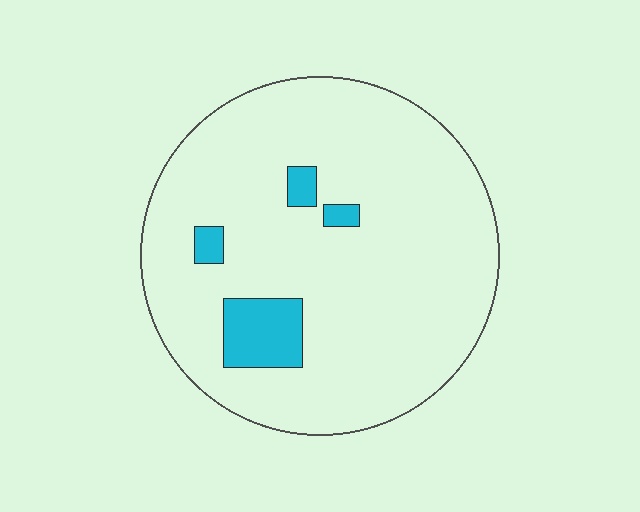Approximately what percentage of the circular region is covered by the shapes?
Approximately 10%.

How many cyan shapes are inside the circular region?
4.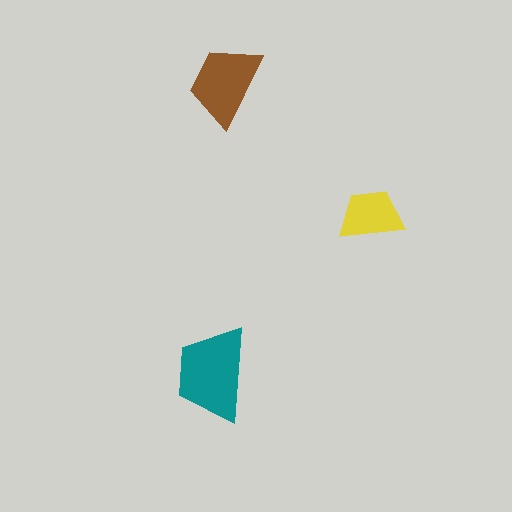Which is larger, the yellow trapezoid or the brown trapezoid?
The brown one.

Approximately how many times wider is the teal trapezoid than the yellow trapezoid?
About 1.5 times wider.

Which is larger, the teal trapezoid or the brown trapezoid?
The teal one.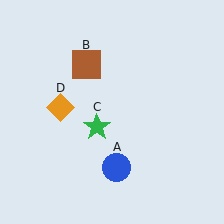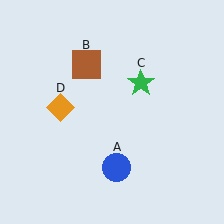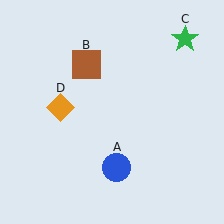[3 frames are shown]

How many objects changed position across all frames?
1 object changed position: green star (object C).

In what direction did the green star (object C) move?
The green star (object C) moved up and to the right.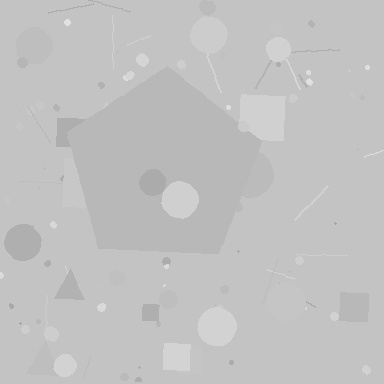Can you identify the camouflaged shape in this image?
The camouflaged shape is a pentagon.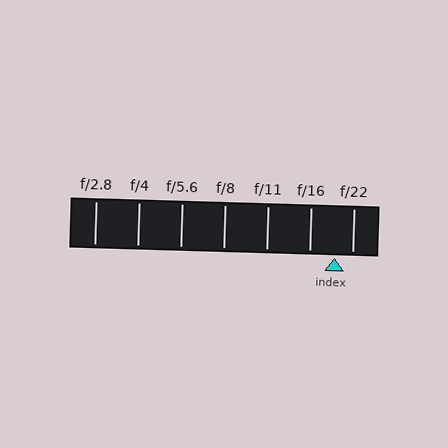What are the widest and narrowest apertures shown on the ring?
The widest aperture shown is f/2.8 and the narrowest is f/22.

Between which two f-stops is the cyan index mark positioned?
The index mark is between f/16 and f/22.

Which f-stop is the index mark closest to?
The index mark is closest to f/22.